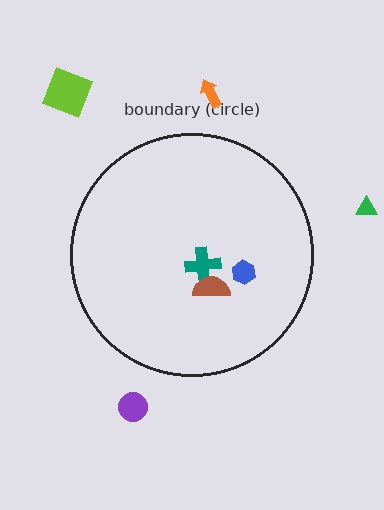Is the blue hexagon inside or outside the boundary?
Inside.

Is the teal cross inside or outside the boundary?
Inside.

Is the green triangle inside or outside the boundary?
Outside.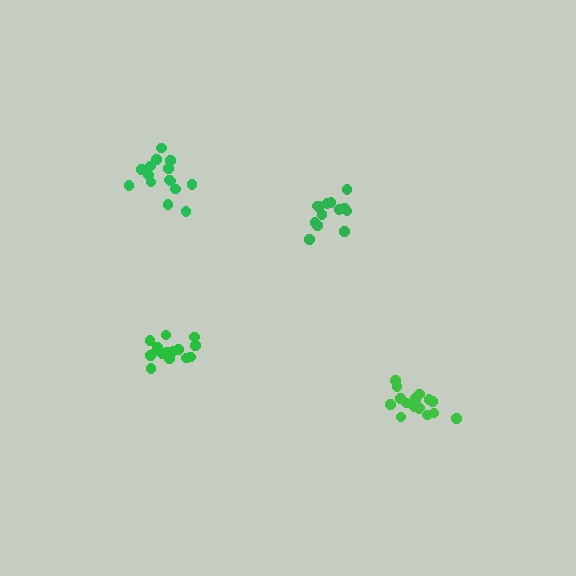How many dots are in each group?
Group 1: 13 dots, Group 2: 15 dots, Group 3: 15 dots, Group 4: 17 dots (60 total).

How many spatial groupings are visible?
There are 4 spatial groupings.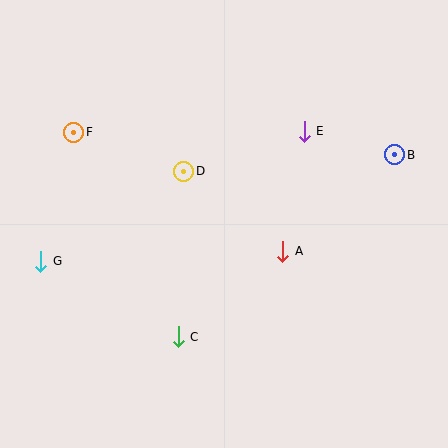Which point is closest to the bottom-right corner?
Point A is closest to the bottom-right corner.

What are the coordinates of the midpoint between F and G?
The midpoint between F and G is at (57, 197).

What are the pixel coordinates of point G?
Point G is at (41, 262).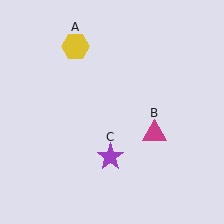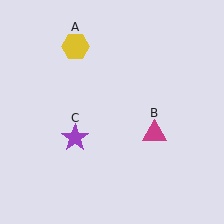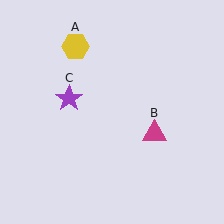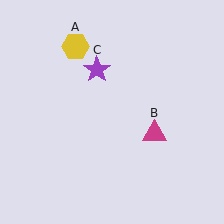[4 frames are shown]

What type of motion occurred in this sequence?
The purple star (object C) rotated clockwise around the center of the scene.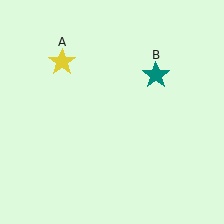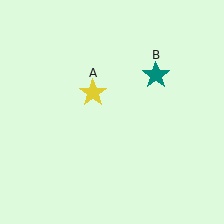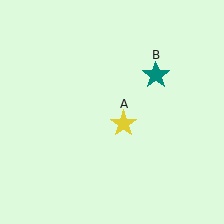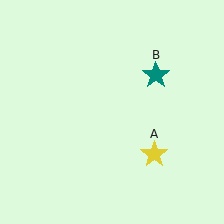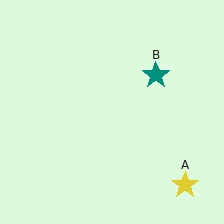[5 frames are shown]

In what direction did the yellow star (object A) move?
The yellow star (object A) moved down and to the right.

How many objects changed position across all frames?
1 object changed position: yellow star (object A).